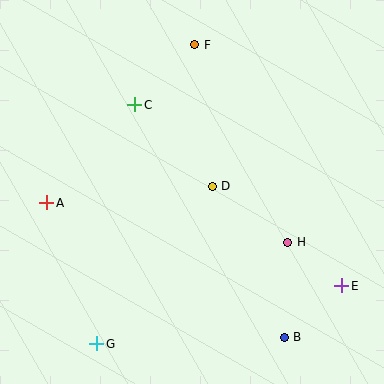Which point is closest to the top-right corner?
Point F is closest to the top-right corner.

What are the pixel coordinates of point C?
Point C is at (135, 105).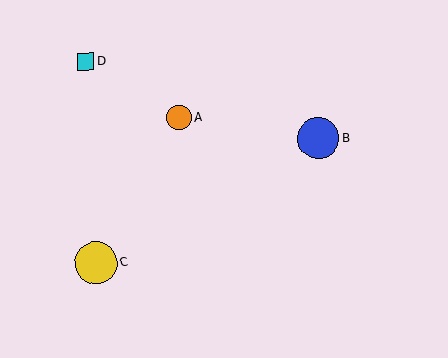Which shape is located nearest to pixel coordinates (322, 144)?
The blue circle (labeled B) at (318, 138) is nearest to that location.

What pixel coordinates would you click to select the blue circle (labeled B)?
Click at (318, 138) to select the blue circle B.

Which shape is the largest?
The yellow circle (labeled C) is the largest.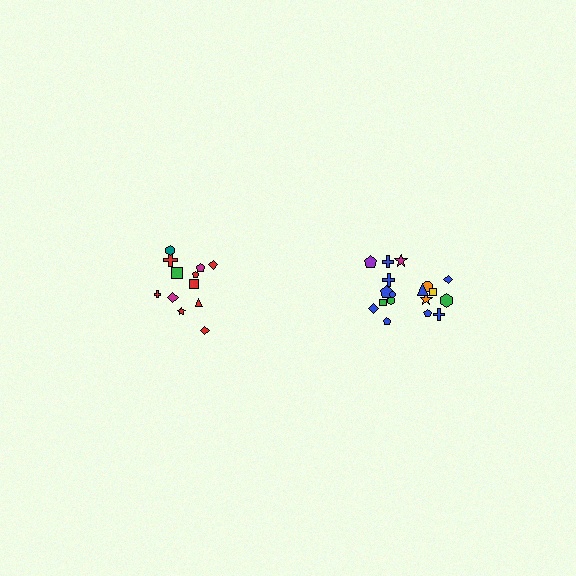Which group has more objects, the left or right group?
The right group.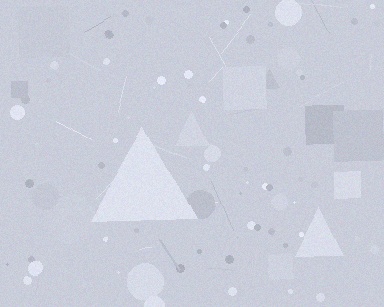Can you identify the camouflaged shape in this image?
The camouflaged shape is a triangle.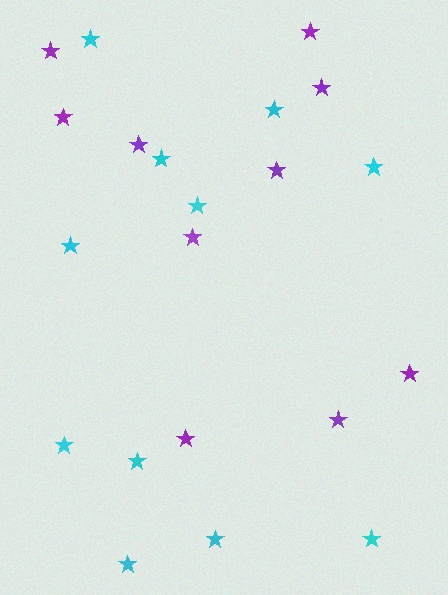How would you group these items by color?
There are 2 groups: one group of cyan stars (11) and one group of purple stars (10).